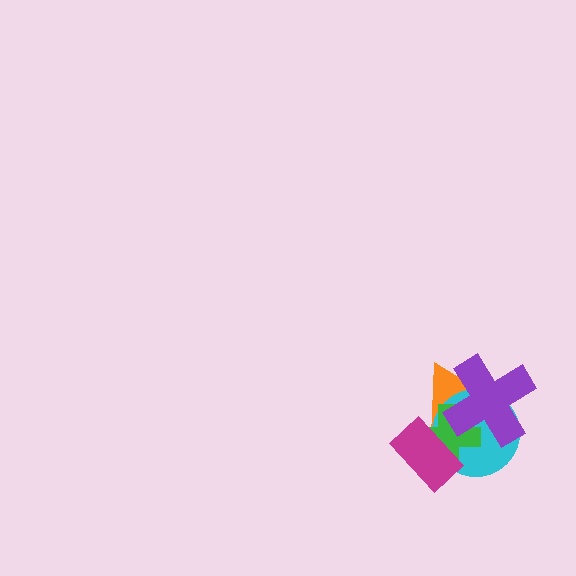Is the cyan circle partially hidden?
Yes, it is partially covered by another shape.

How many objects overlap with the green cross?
4 objects overlap with the green cross.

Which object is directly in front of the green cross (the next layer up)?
The purple cross is directly in front of the green cross.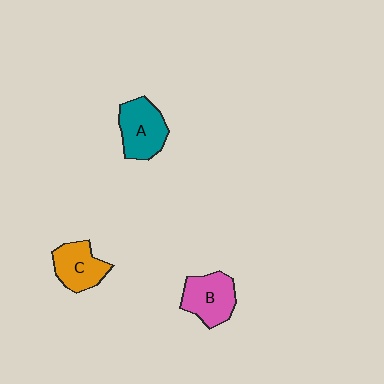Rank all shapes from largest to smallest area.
From largest to smallest: A (teal), B (pink), C (orange).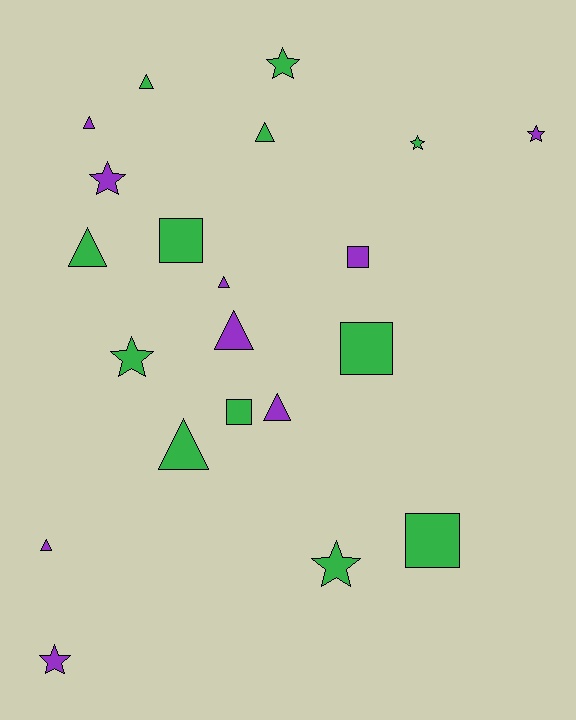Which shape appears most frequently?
Triangle, with 9 objects.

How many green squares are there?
There are 4 green squares.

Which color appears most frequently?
Green, with 12 objects.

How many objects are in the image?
There are 21 objects.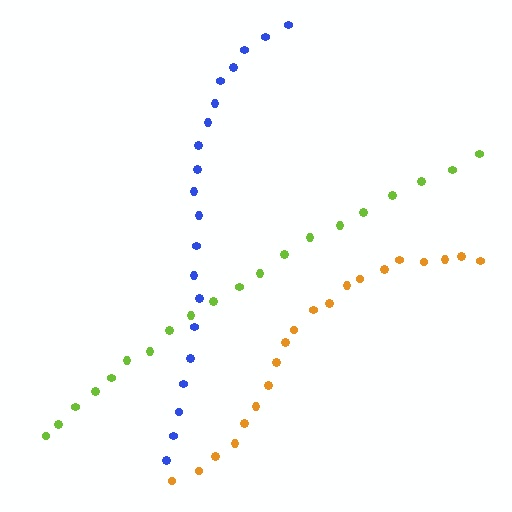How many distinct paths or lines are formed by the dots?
There are 3 distinct paths.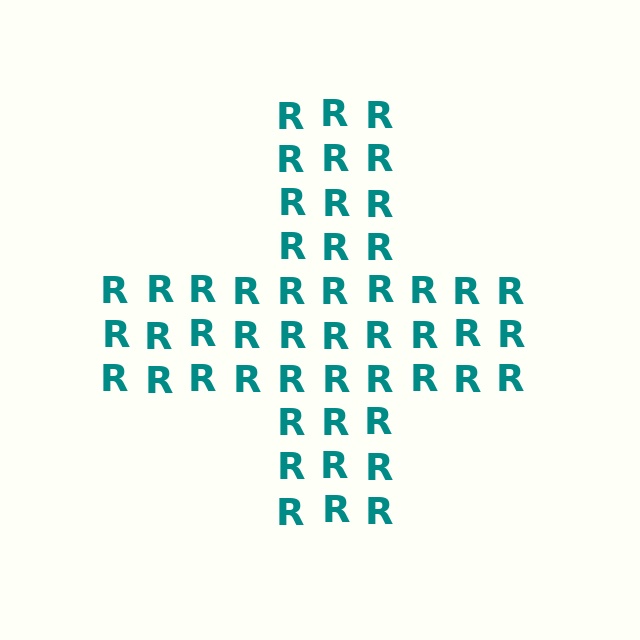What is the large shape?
The large shape is a cross.